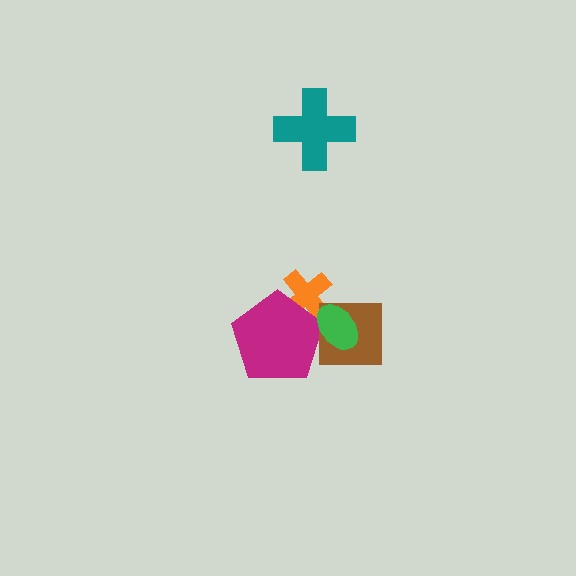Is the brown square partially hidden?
Yes, it is partially covered by another shape.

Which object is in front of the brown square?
The green ellipse is in front of the brown square.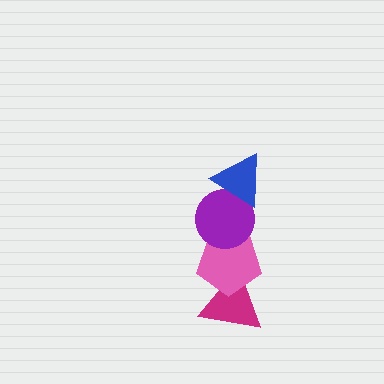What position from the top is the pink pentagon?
The pink pentagon is 3rd from the top.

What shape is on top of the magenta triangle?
The pink pentagon is on top of the magenta triangle.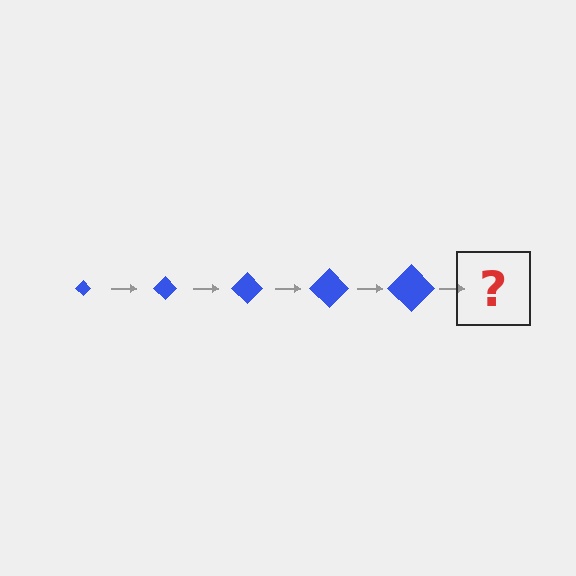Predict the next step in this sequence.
The next step is a blue diamond, larger than the previous one.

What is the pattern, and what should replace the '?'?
The pattern is that the diamond gets progressively larger each step. The '?' should be a blue diamond, larger than the previous one.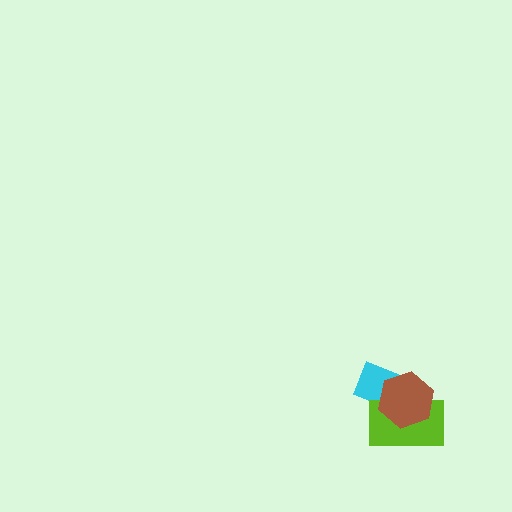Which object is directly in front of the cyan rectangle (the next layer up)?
The lime rectangle is directly in front of the cyan rectangle.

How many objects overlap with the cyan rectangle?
2 objects overlap with the cyan rectangle.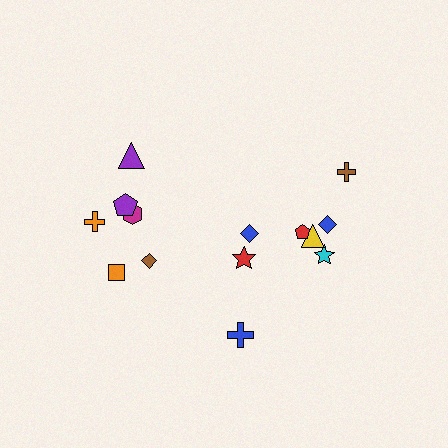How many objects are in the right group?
There are 8 objects.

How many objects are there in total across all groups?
There are 14 objects.